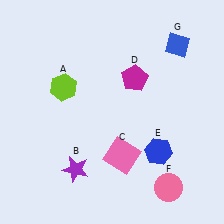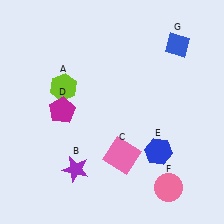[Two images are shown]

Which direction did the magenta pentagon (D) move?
The magenta pentagon (D) moved left.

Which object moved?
The magenta pentagon (D) moved left.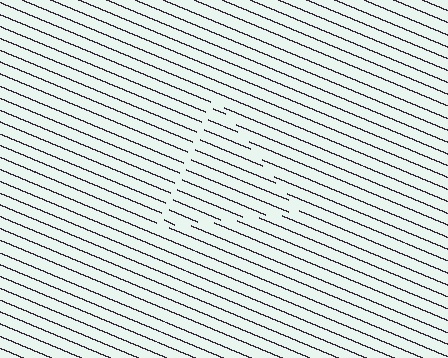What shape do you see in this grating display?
An illusory triangle. The interior of the shape contains the same grating, shifted by half a period — the contour is defined by the phase discontinuity where line-ends from the inner and outer gratings abut.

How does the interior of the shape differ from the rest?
The interior of the shape contains the same grating, shifted by half a period — the contour is defined by the phase discontinuity where line-ends from the inner and outer gratings abut.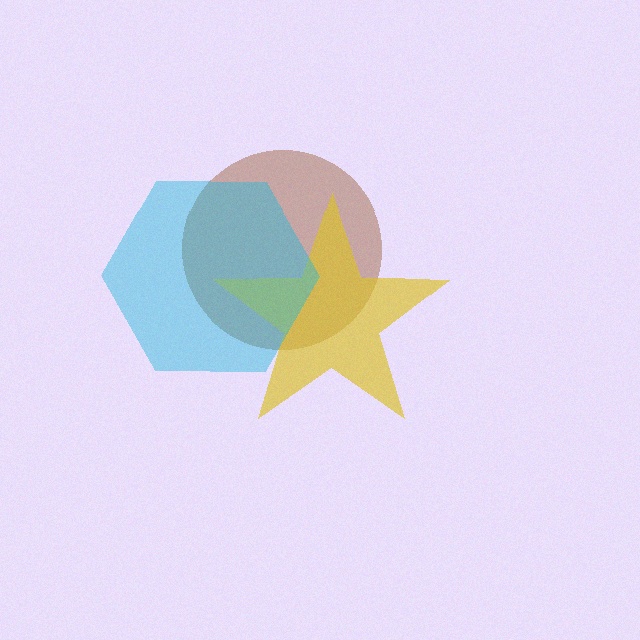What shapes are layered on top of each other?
The layered shapes are: a brown circle, a yellow star, a cyan hexagon.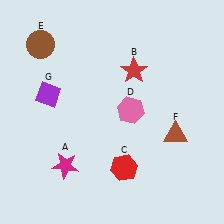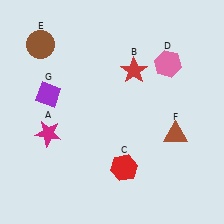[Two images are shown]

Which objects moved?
The objects that moved are: the magenta star (A), the pink hexagon (D).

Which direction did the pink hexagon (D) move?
The pink hexagon (D) moved up.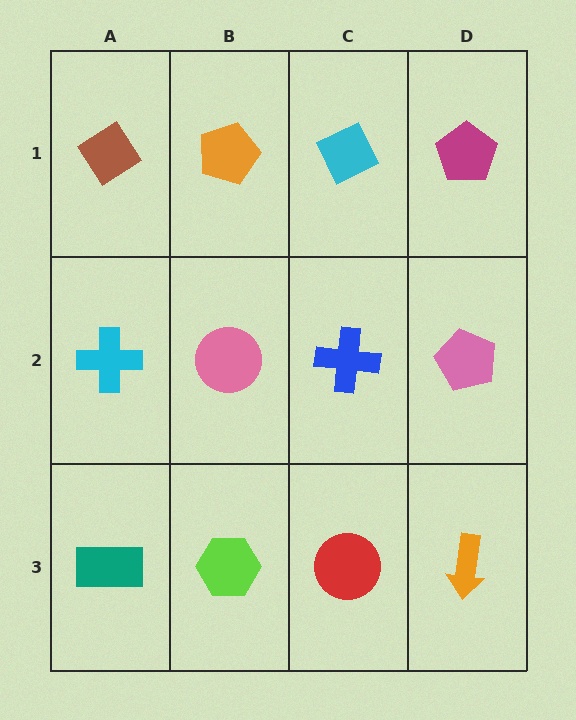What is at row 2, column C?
A blue cross.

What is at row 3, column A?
A teal rectangle.